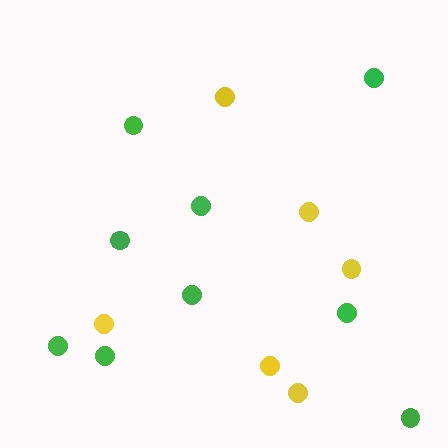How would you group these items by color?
There are 2 groups: one group of green circles (9) and one group of yellow circles (6).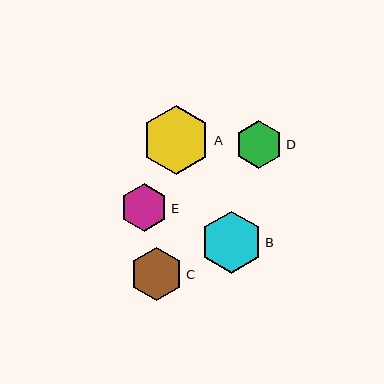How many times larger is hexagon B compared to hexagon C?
Hexagon B is approximately 1.2 times the size of hexagon C.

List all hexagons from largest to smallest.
From largest to smallest: A, B, C, D, E.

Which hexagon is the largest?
Hexagon A is the largest with a size of approximately 69 pixels.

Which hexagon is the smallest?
Hexagon E is the smallest with a size of approximately 47 pixels.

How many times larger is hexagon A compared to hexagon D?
Hexagon A is approximately 1.5 times the size of hexagon D.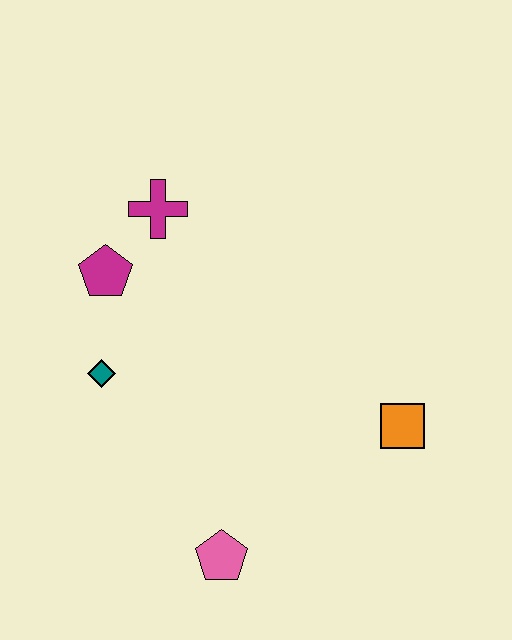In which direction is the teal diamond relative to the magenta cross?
The teal diamond is below the magenta cross.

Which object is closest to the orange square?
The pink pentagon is closest to the orange square.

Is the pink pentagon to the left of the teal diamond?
No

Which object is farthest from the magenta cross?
The pink pentagon is farthest from the magenta cross.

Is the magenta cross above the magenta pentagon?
Yes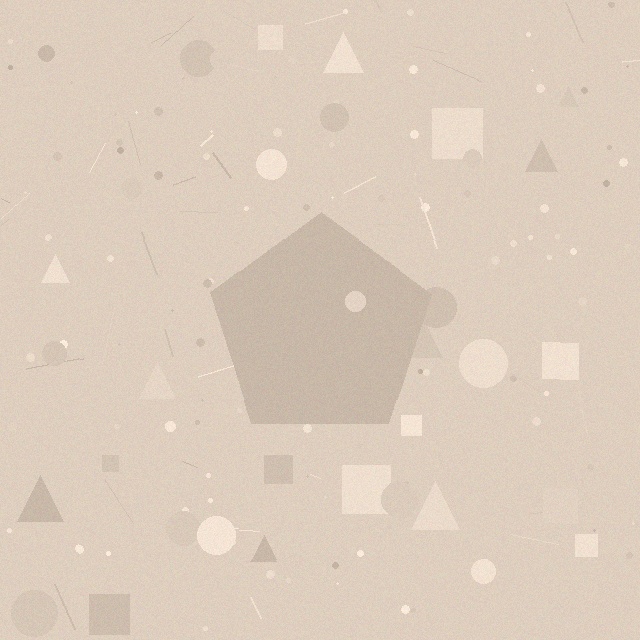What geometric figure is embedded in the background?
A pentagon is embedded in the background.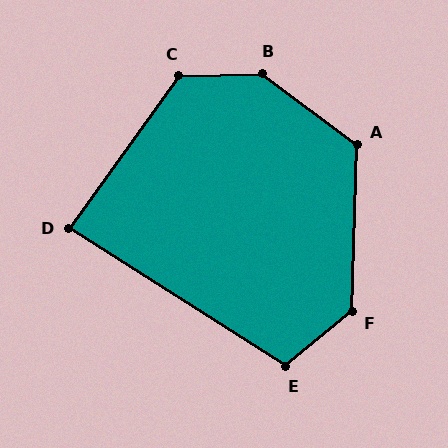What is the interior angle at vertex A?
Approximately 125 degrees (obtuse).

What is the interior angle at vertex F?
Approximately 131 degrees (obtuse).